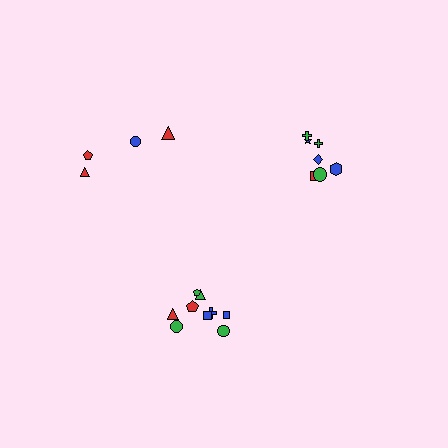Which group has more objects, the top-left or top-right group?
The top-right group.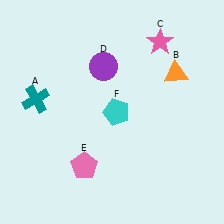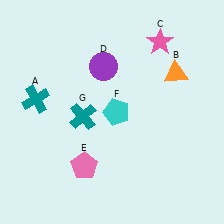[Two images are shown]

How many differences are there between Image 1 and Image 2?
There is 1 difference between the two images.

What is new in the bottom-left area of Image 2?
A teal cross (G) was added in the bottom-left area of Image 2.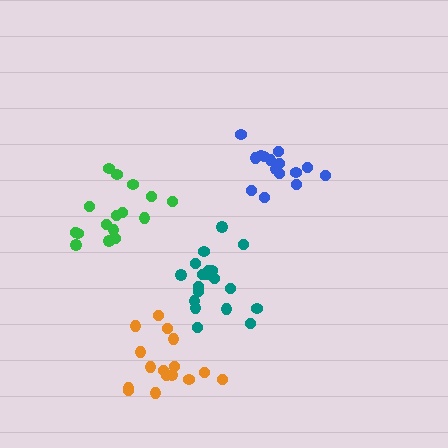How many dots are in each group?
Group 1: 15 dots, Group 2: 16 dots, Group 3: 16 dots, Group 4: 19 dots (66 total).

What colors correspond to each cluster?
The clusters are colored: blue, green, orange, teal.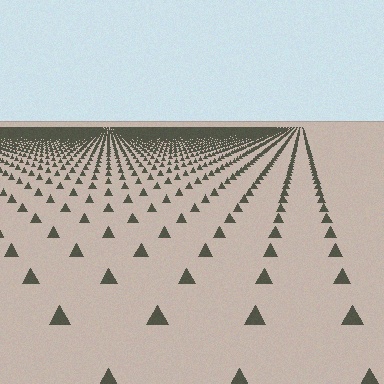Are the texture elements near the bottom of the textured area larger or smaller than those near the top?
Larger. Near the bottom, elements are closer to the viewer and appear at a bigger on-screen size.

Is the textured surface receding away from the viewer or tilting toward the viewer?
The surface is receding away from the viewer. Texture elements get smaller and denser toward the top.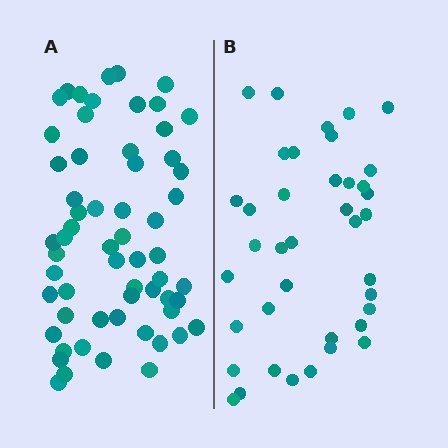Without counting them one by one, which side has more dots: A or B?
Region A (the left region) has more dots.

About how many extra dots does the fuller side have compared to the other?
Region A has approximately 20 more dots than region B.